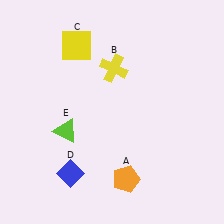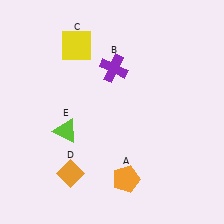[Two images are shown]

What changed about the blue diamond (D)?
In Image 1, D is blue. In Image 2, it changed to orange.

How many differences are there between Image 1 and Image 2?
There are 2 differences between the two images.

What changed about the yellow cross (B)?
In Image 1, B is yellow. In Image 2, it changed to purple.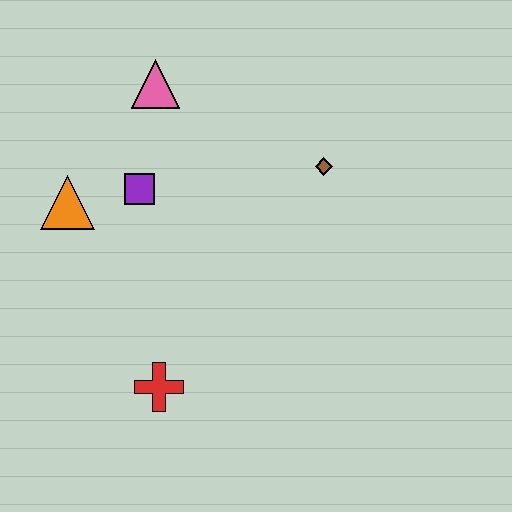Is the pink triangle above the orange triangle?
Yes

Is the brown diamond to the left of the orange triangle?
No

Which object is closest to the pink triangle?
The purple square is closest to the pink triangle.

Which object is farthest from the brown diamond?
The red cross is farthest from the brown diamond.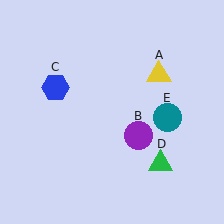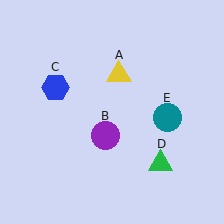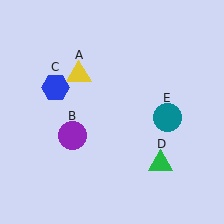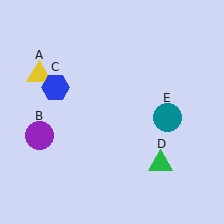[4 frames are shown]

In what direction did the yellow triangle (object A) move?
The yellow triangle (object A) moved left.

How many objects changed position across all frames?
2 objects changed position: yellow triangle (object A), purple circle (object B).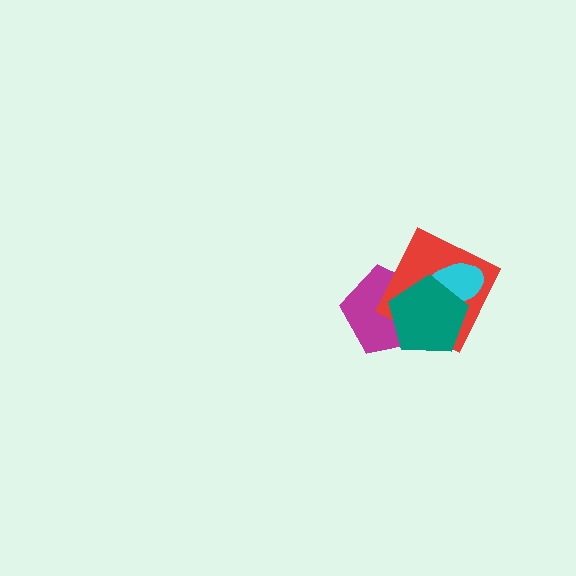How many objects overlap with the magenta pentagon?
2 objects overlap with the magenta pentagon.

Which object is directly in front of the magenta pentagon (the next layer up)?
The red square is directly in front of the magenta pentagon.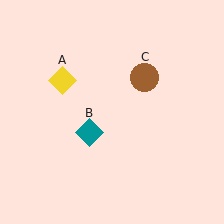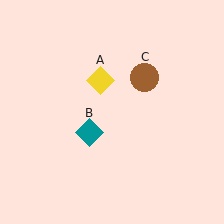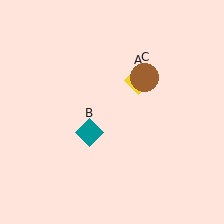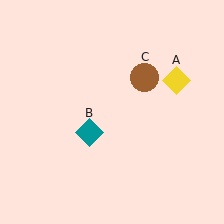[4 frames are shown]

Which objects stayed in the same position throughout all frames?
Teal diamond (object B) and brown circle (object C) remained stationary.